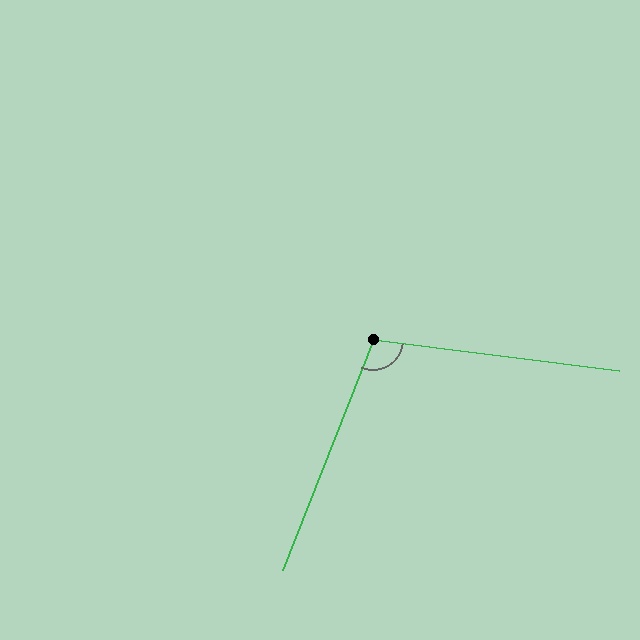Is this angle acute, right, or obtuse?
It is obtuse.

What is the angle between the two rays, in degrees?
Approximately 105 degrees.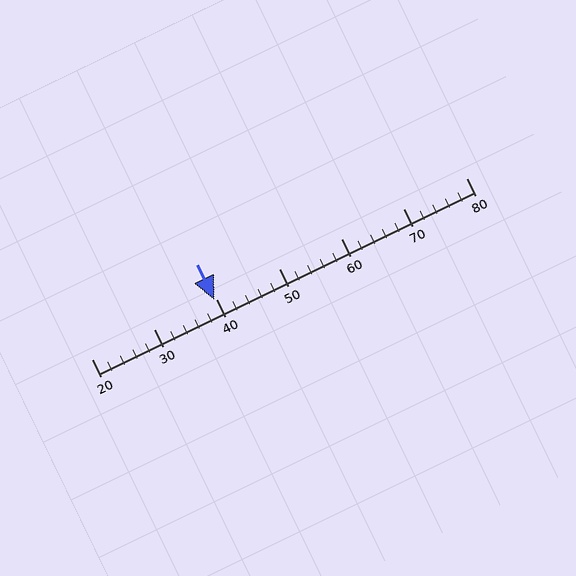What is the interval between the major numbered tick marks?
The major tick marks are spaced 10 units apart.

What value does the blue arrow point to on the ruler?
The blue arrow points to approximately 40.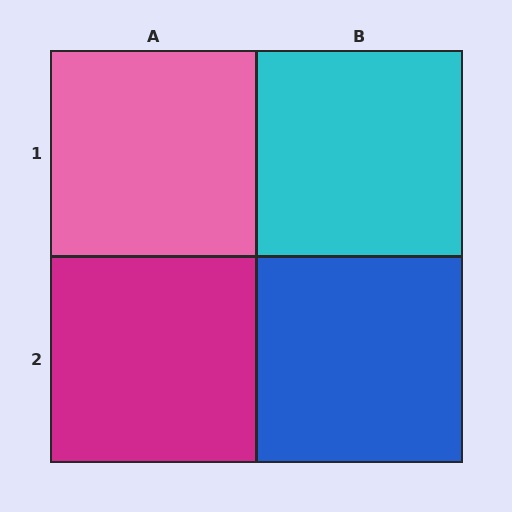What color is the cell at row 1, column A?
Pink.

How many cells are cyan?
1 cell is cyan.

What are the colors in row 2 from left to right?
Magenta, blue.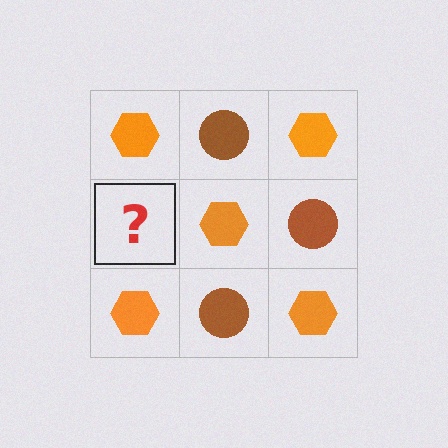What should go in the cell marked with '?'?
The missing cell should contain a brown circle.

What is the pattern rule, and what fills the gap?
The rule is that it alternates orange hexagon and brown circle in a checkerboard pattern. The gap should be filled with a brown circle.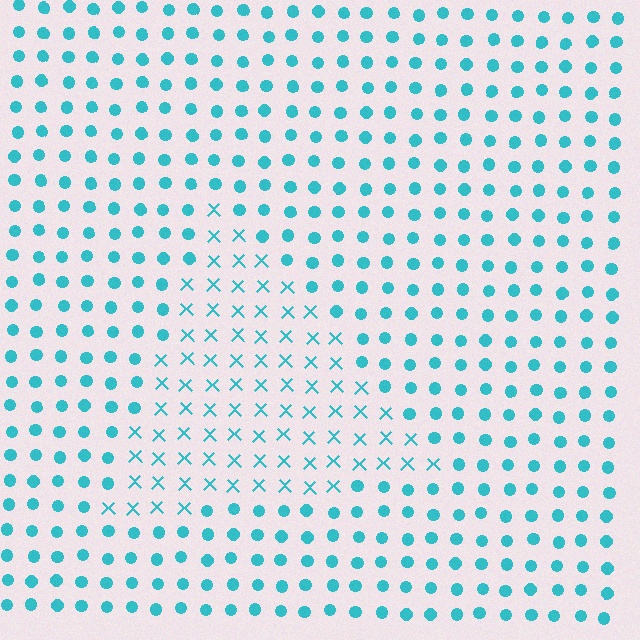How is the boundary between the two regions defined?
The boundary is defined by a change in element shape: X marks inside vs. circles outside. All elements share the same color and spacing.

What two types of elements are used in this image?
The image uses X marks inside the triangle region and circles outside it.